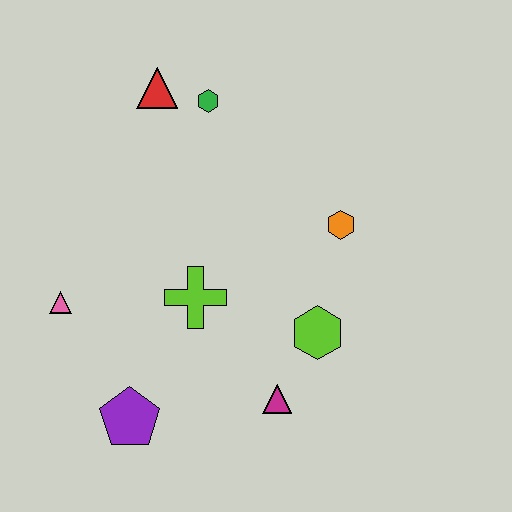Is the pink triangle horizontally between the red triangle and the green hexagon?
No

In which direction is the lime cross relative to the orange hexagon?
The lime cross is to the left of the orange hexagon.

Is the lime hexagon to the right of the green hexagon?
Yes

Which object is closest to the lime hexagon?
The magenta triangle is closest to the lime hexagon.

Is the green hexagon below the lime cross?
No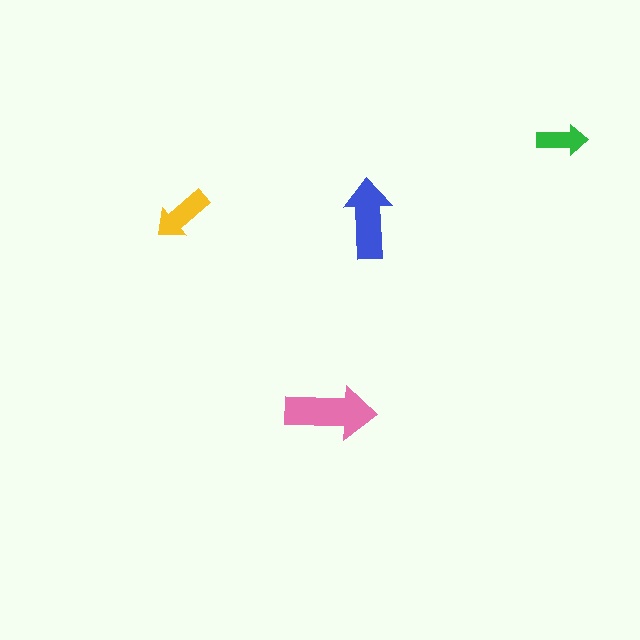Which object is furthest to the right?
The green arrow is rightmost.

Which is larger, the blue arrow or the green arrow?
The blue one.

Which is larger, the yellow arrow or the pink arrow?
The pink one.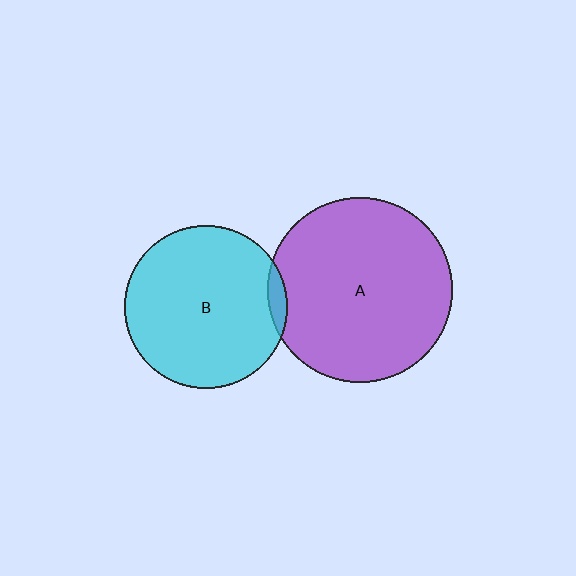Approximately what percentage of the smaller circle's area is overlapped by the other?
Approximately 5%.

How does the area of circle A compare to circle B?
Approximately 1.3 times.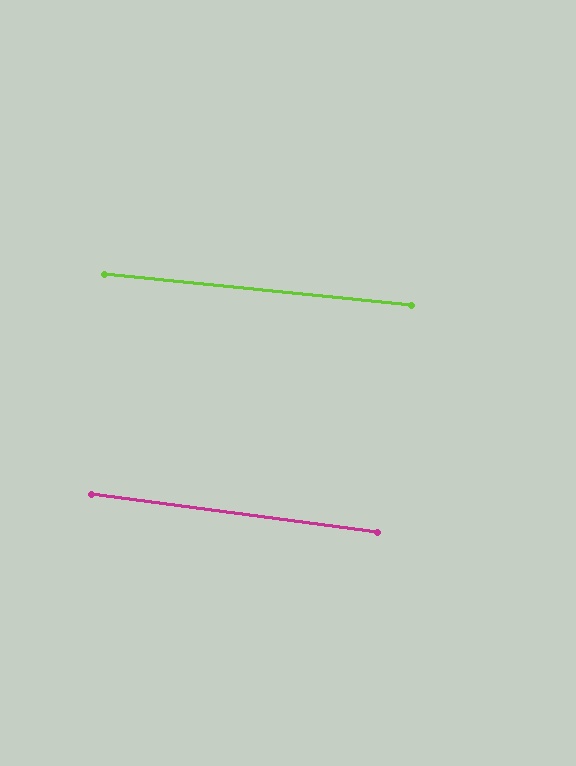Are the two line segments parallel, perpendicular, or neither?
Parallel — their directions differ by only 1.9°.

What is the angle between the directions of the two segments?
Approximately 2 degrees.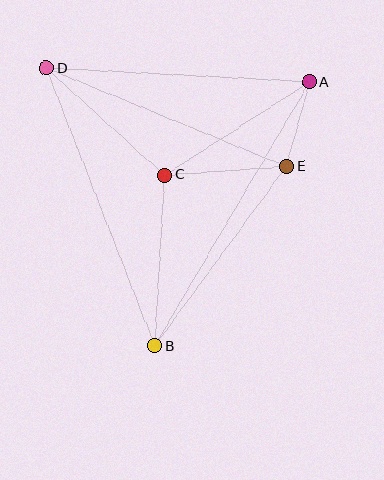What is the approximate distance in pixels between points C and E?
The distance between C and E is approximately 122 pixels.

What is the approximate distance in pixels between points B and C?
The distance between B and C is approximately 172 pixels.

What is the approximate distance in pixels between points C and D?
The distance between C and D is approximately 159 pixels.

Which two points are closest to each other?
Points A and E are closest to each other.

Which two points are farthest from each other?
Points A and B are farthest from each other.